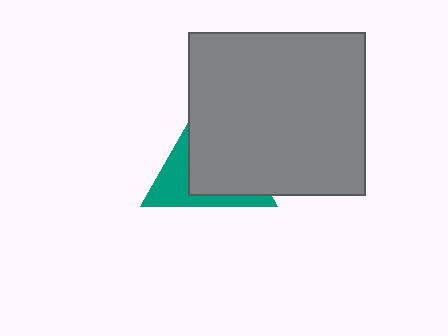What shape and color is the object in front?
The object in front is a gray rectangle.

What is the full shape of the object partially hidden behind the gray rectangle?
The partially hidden object is a teal triangle.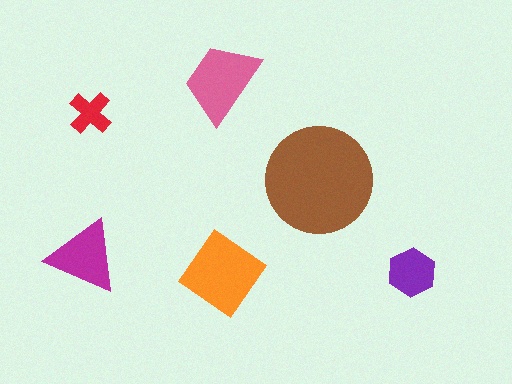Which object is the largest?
The brown circle.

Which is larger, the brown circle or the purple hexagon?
The brown circle.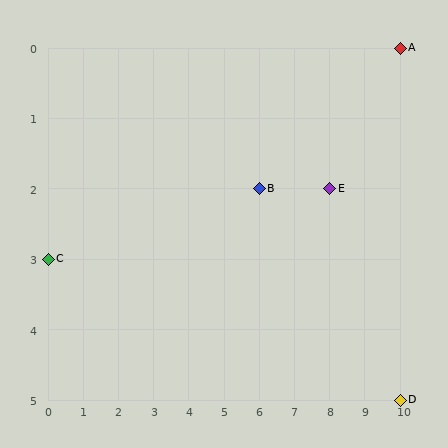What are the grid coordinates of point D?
Point D is at grid coordinates (10, 5).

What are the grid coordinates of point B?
Point B is at grid coordinates (6, 2).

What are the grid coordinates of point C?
Point C is at grid coordinates (0, 3).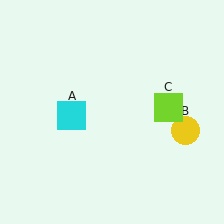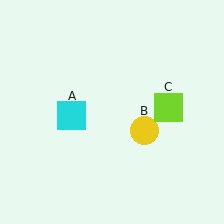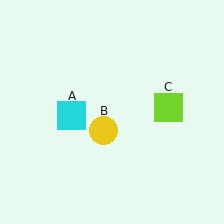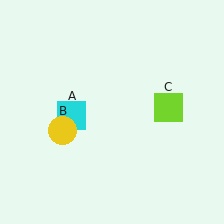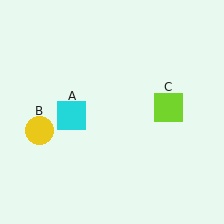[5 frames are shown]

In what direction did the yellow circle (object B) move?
The yellow circle (object B) moved left.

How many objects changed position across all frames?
1 object changed position: yellow circle (object B).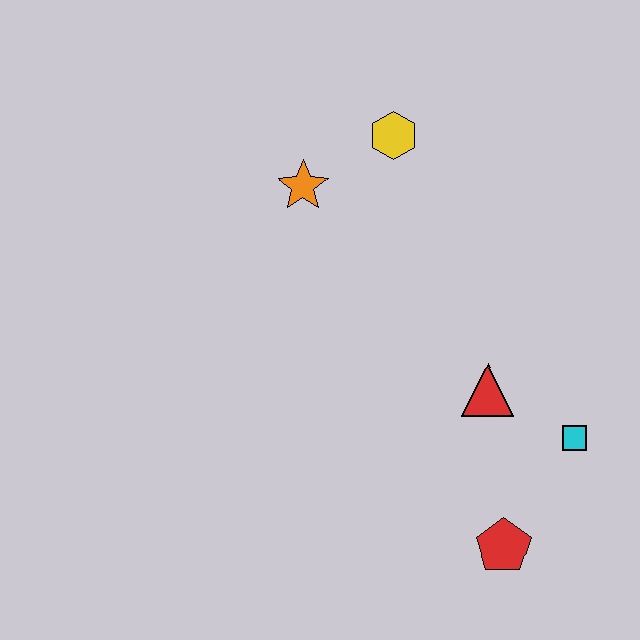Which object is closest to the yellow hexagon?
The orange star is closest to the yellow hexagon.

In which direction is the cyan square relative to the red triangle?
The cyan square is to the right of the red triangle.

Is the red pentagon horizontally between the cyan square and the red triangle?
Yes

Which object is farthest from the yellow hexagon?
The red pentagon is farthest from the yellow hexagon.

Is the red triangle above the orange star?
No